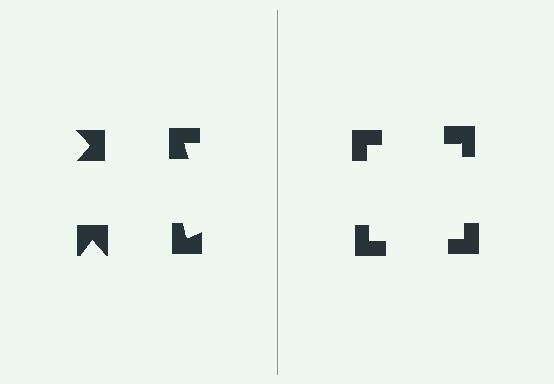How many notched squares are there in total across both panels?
8 — 4 on each side.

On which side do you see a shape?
An illusory square appears on the right side. On the left side the wedge cuts are rotated, so no coherent shape forms.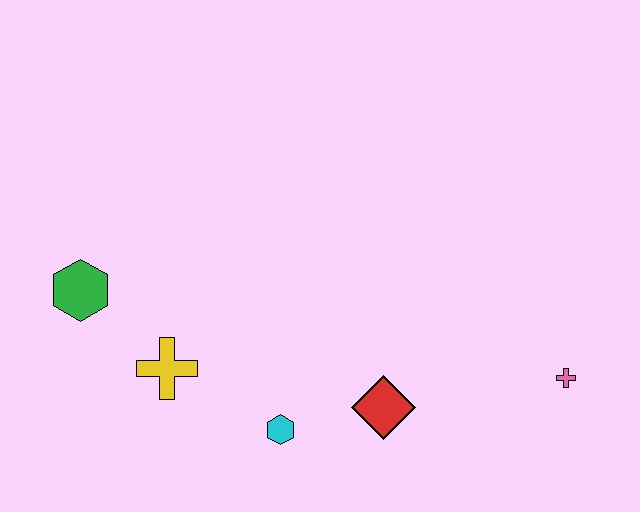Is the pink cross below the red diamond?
No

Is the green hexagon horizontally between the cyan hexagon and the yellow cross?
No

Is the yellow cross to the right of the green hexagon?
Yes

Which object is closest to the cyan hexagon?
The red diamond is closest to the cyan hexagon.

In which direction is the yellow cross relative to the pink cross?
The yellow cross is to the left of the pink cross.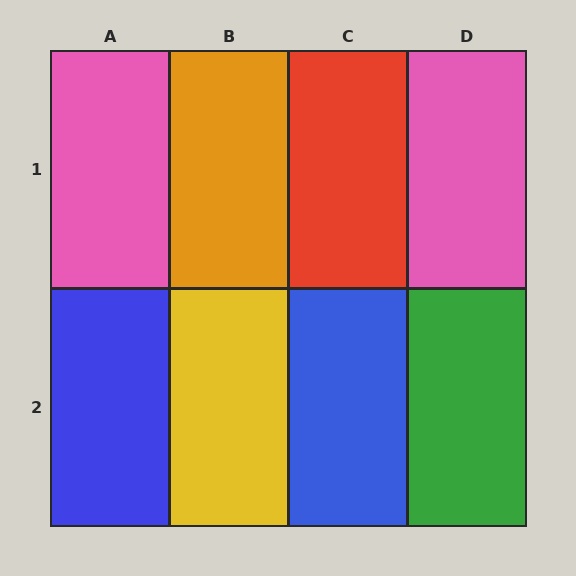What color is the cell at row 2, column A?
Blue.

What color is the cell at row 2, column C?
Blue.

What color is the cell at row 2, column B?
Yellow.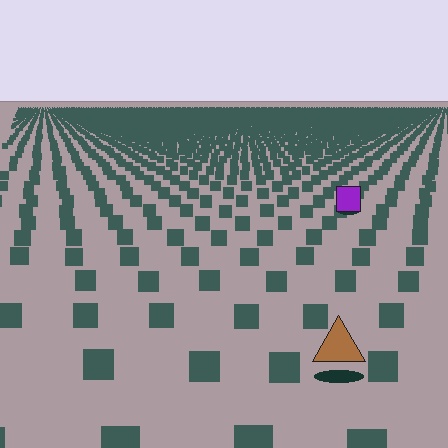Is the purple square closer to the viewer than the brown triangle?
No. The brown triangle is closer — you can tell from the texture gradient: the ground texture is coarser near it.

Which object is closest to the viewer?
The brown triangle is closest. The texture marks near it are larger and more spread out.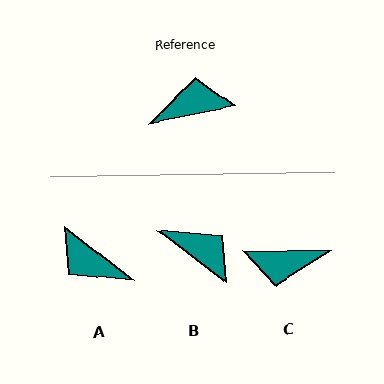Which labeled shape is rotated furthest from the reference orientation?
C, about 168 degrees away.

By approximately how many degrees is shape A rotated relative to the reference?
Approximately 130 degrees counter-clockwise.